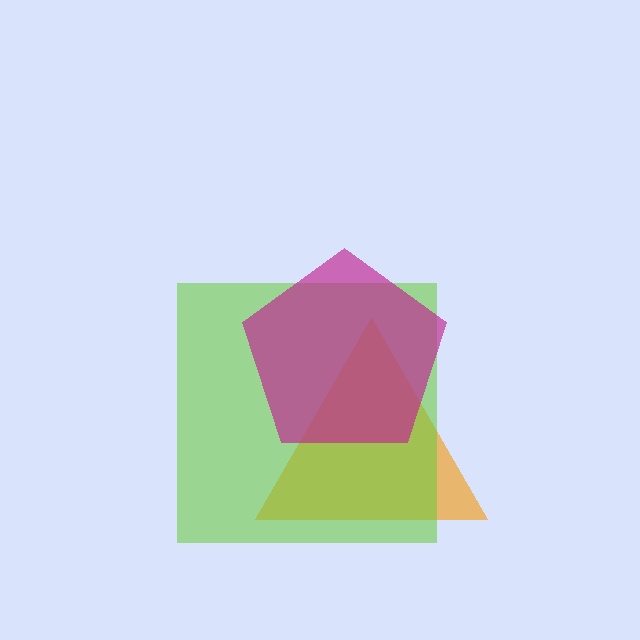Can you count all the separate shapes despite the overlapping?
Yes, there are 3 separate shapes.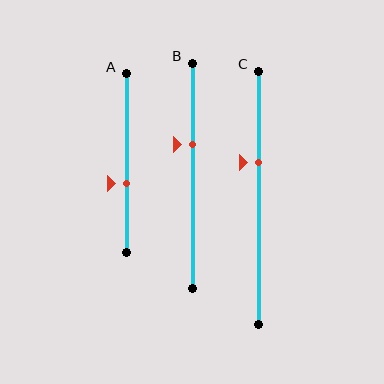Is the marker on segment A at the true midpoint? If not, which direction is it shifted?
No, the marker on segment A is shifted downward by about 12% of the segment length.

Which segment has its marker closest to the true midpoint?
Segment A has its marker closest to the true midpoint.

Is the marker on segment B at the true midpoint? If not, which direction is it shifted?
No, the marker on segment B is shifted upward by about 14% of the segment length.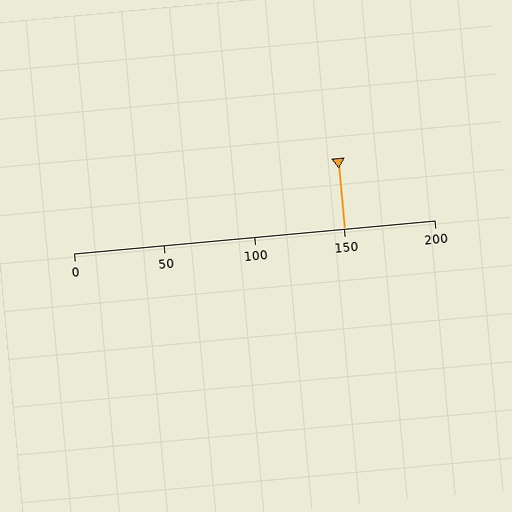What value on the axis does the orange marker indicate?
The marker indicates approximately 150.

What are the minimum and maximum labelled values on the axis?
The axis runs from 0 to 200.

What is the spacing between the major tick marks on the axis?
The major ticks are spaced 50 apart.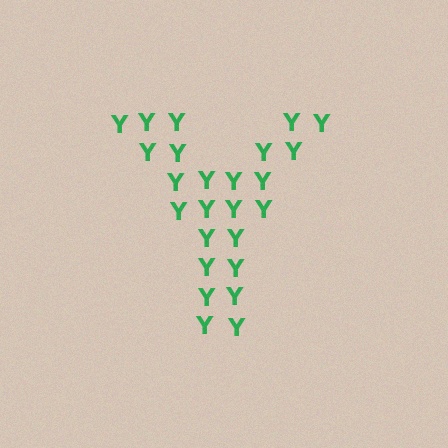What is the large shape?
The large shape is the letter Y.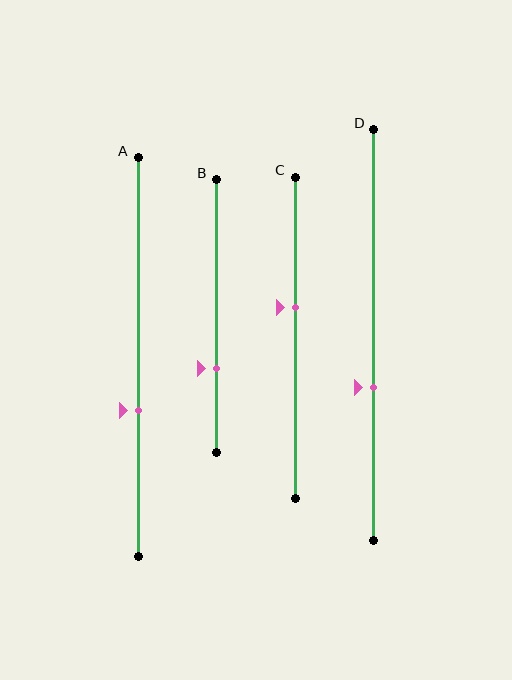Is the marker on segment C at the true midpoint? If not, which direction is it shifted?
No, the marker on segment C is shifted upward by about 9% of the segment length.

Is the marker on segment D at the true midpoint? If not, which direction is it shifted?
No, the marker on segment D is shifted downward by about 13% of the segment length.